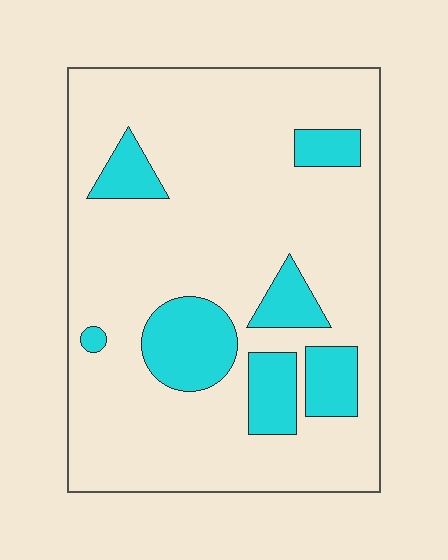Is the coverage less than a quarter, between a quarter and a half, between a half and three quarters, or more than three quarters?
Less than a quarter.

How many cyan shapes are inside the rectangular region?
7.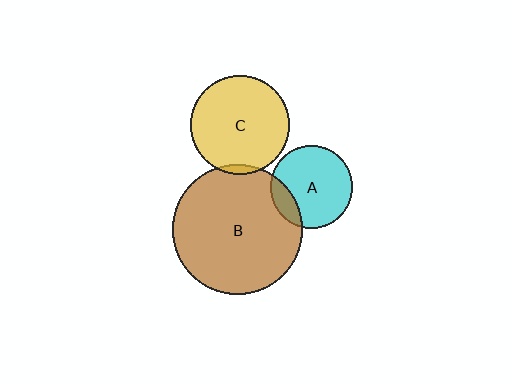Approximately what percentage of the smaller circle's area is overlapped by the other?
Approximately 15%.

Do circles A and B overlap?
Yes.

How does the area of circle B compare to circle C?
Approximately 1.7 times.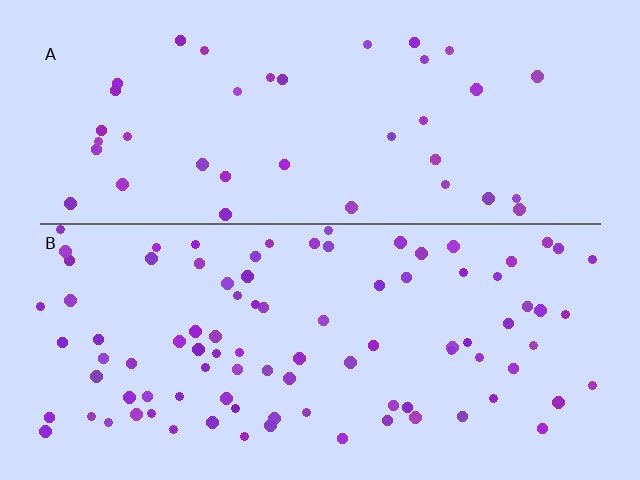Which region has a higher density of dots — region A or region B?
B (the bottom).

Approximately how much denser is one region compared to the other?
Approximately 2.4× — region B over region A.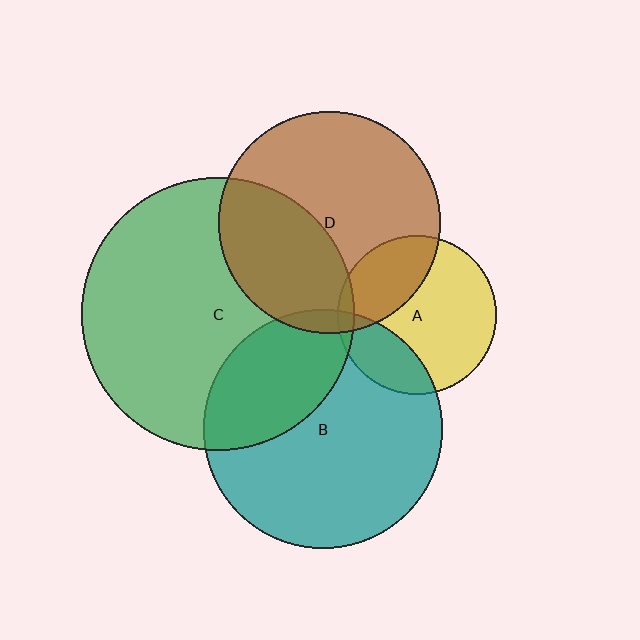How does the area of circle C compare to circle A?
Approximately 2.9 times.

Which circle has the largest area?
Circle C (green).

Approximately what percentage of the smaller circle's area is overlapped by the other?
Approximately 30%.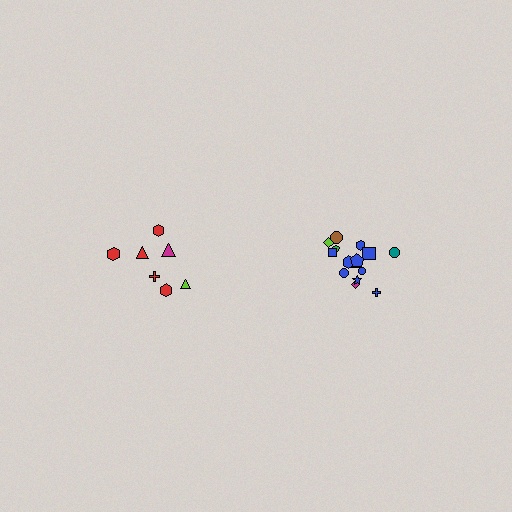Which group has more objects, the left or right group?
The right group.